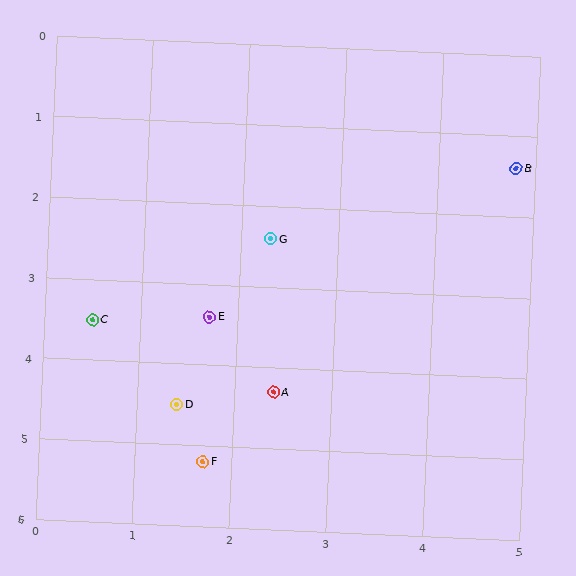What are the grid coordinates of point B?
Point B is at approximately (4.8, 1.4).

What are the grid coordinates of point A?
Point A is at approximately (2.4, 4.3).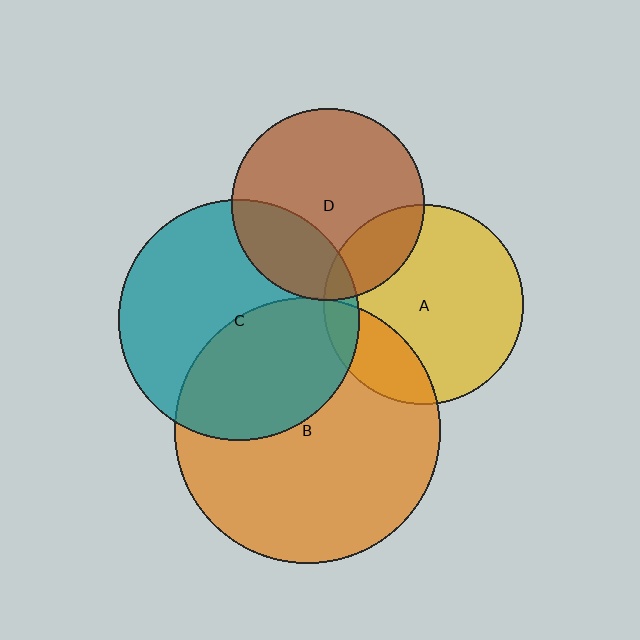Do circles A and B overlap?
Yes.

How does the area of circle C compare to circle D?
Approximately 1.6 times.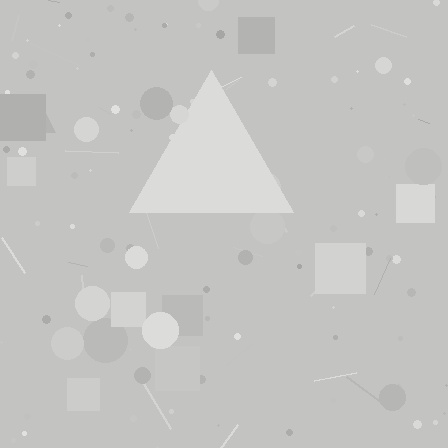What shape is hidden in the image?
A triangle is hidden in the image.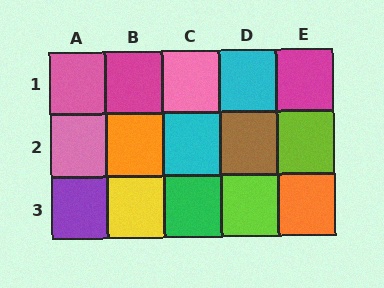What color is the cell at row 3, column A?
Purple.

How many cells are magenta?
2 cells are magenta.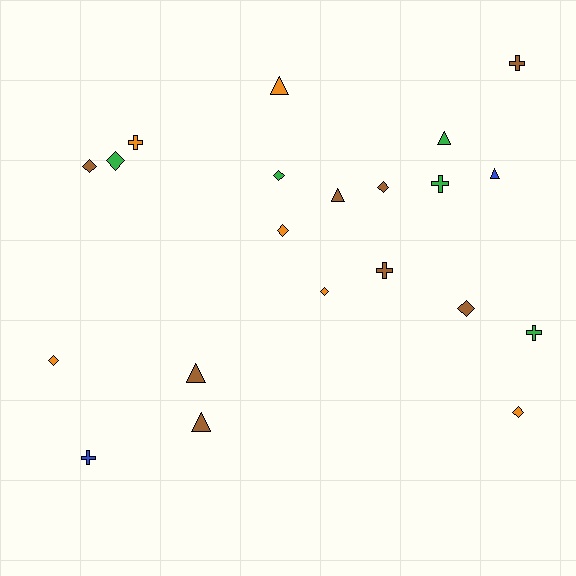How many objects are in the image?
There are 21 objects.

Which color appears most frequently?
Brown, with 8 objects.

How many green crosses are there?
There are 2 green crosses.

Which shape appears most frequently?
Diamond, with 9 objects.